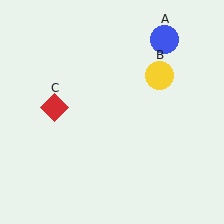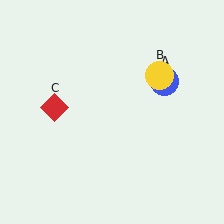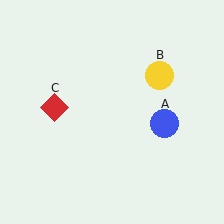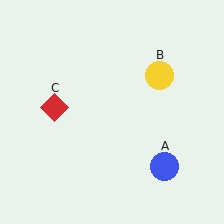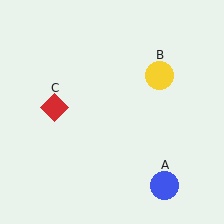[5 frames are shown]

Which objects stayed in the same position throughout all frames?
Yellow circle (object B) and red diamond (object C) remained stationary.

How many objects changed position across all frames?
1 object changed position: blue circle (object A).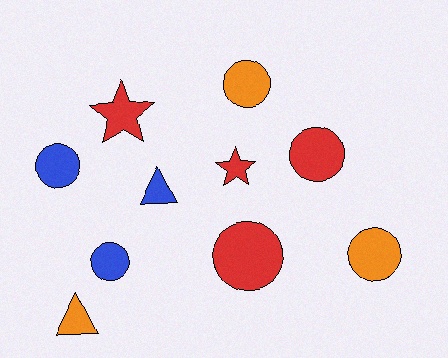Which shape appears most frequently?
Circle, with 6 objects.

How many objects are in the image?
There are 10 objects.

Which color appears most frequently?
Red, with 4 objects.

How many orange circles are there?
There are 2 orange circles.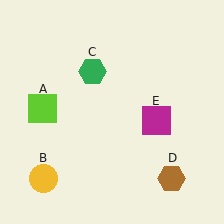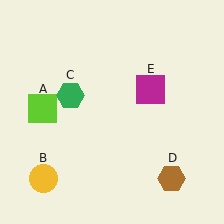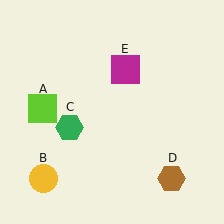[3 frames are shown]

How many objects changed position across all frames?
2 objects changed position: green hexagon (object C), magenta square (object E).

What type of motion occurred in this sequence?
The green hexagon (object C), magenta square (object E) rotated counterclockwise around the center of the scene.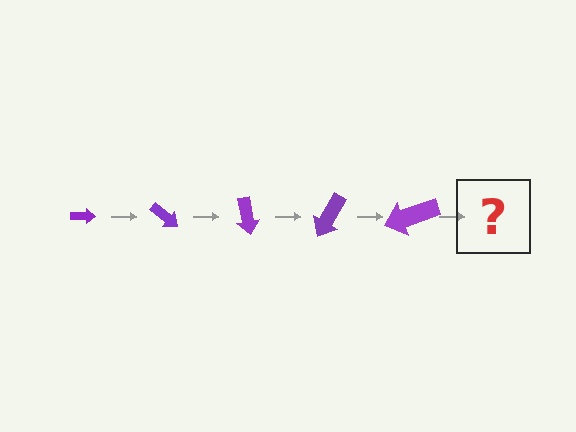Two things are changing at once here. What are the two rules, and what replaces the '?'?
The two rules are that the arrow grows larger each step and it rotates 40 degrees each step. The '?' should be an arrow, larger than the previous one and rotated 200 degrees from the start.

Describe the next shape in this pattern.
It should be an arrow, larger than the previous one and rotated 200 degrees from the start.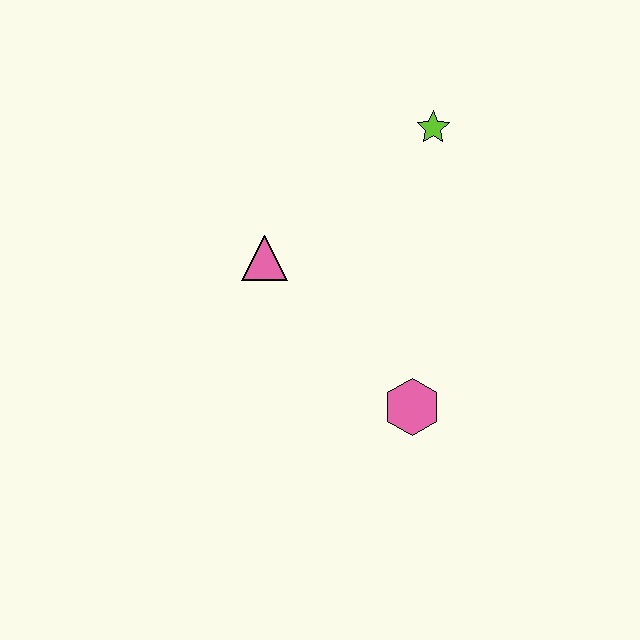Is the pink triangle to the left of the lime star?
Yes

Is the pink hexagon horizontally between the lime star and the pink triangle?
Yes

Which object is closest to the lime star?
The pink triangle is closest to the lime star.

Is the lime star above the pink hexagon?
Yes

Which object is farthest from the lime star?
The pink hexagon is farthest from the lime star.